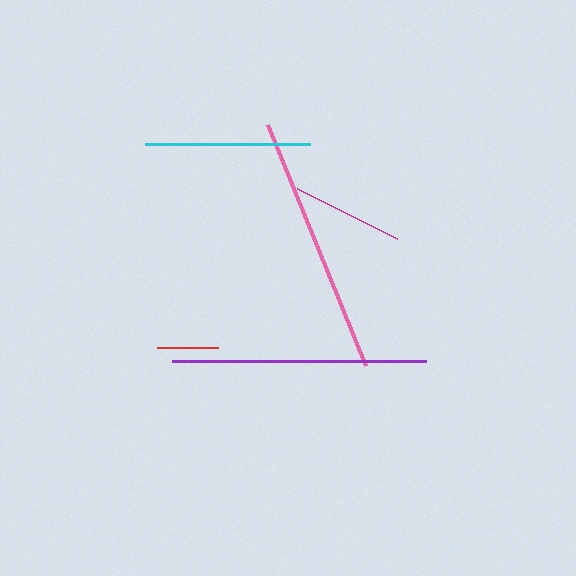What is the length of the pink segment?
The pink segment is approximately 260 pixels long.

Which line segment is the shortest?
The red line is the shortest at approximately 60 pixels.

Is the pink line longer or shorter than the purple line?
The pink line is longer than the purple line.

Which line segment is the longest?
The pink line is the longest at approximately 260 pixels.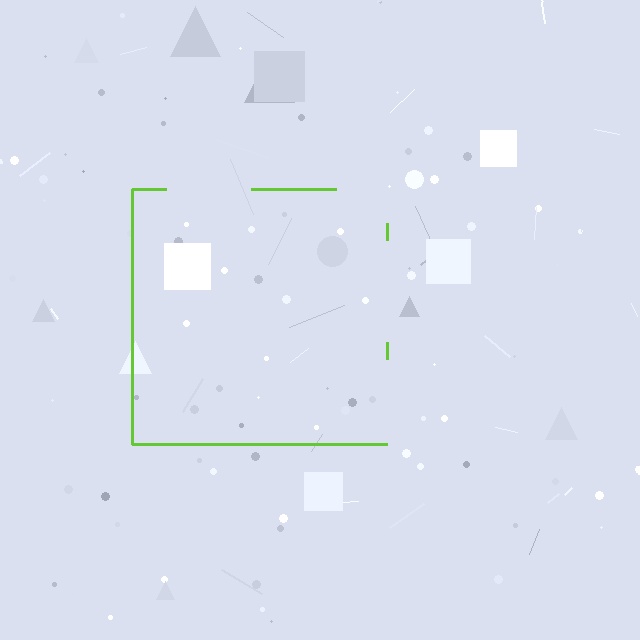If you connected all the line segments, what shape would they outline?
They would outline a square.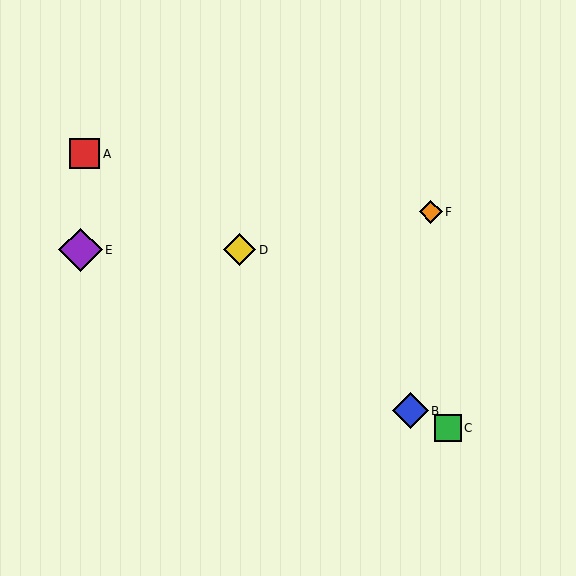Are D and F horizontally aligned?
No, D is at y≈250 and F is at y≈212.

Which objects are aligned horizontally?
Objects D, E are aligned horizontally.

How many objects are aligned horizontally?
2 objects (D, E) are aligned horizontally.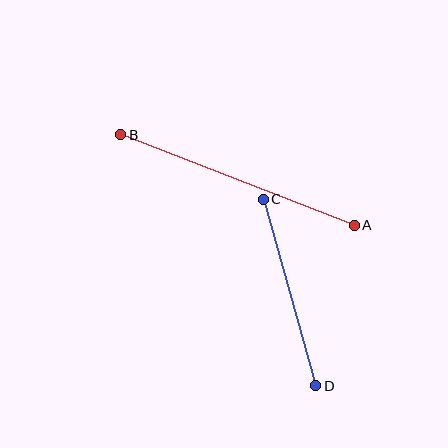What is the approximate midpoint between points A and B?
The midpoint is at approximately (238, 180) pixels.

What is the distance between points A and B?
The distance is approximately 251 pixels.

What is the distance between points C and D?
The distance is approximately 194 pixels.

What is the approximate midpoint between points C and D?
The midpoint is at approximately (290, 293) pixels.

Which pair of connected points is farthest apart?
Points A and B are farthest apart.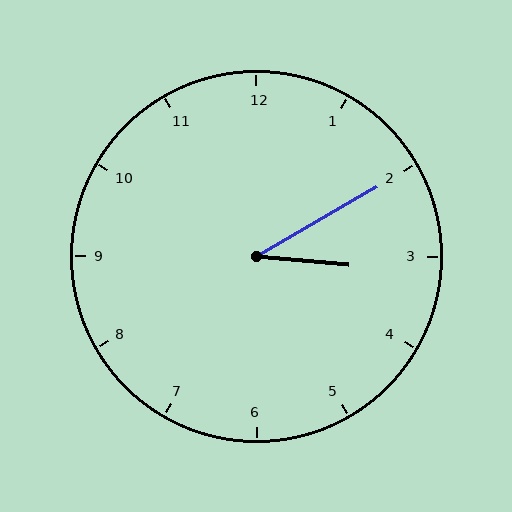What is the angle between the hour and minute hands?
Approximately 35 degrees.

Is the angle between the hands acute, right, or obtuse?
It is acute.